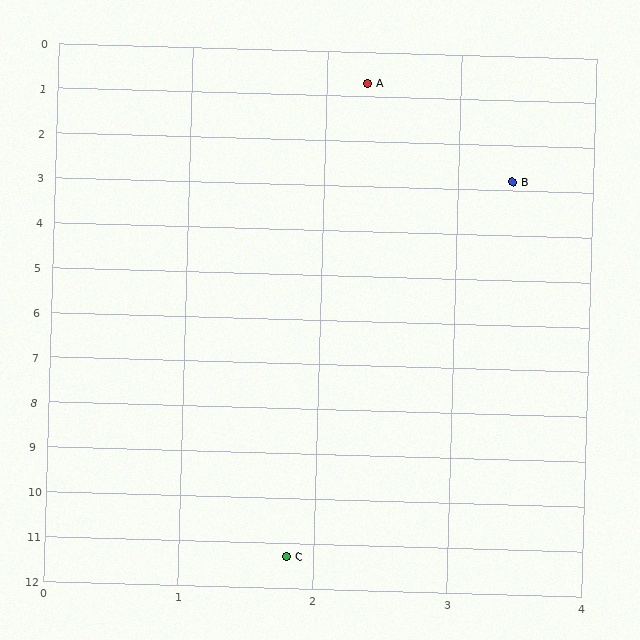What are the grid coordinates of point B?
Point B is at approximately (3.4, 2.8).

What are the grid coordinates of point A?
Point A is at approximately (2.3, 0.7).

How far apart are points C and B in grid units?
Points C and B are about 8.6 grid units apart.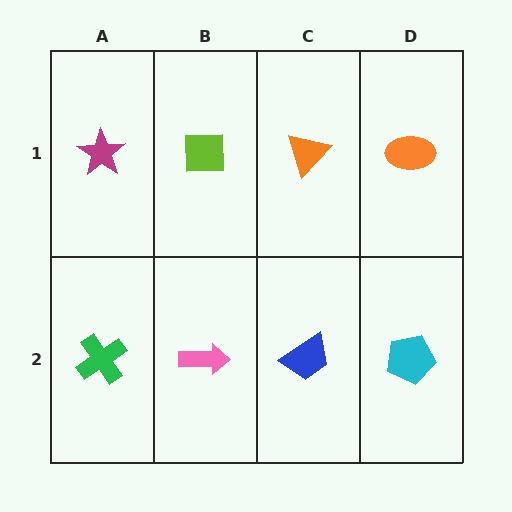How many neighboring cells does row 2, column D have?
2.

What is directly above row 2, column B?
A lime square.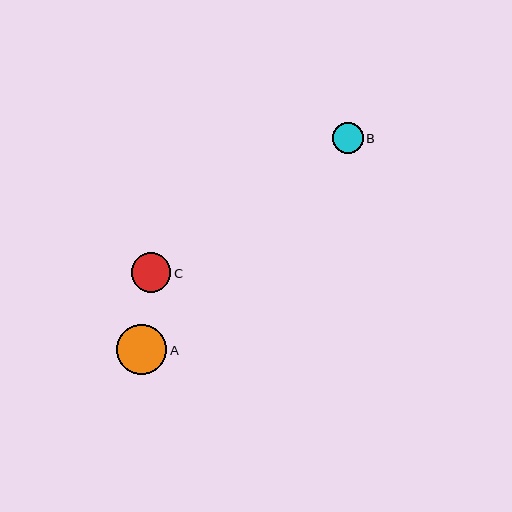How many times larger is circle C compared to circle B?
Circle C is approximately 1.3 times the size of circle B.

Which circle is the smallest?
Circle B is the smallest with a size of approximately 31 pixels.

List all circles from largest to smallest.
From largest to smallest: A, C, B.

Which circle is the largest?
Circle A is the largest with a size of approximately 50 pixels.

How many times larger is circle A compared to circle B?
Circle A is approximately 1.6 times the size of circle B.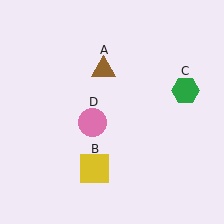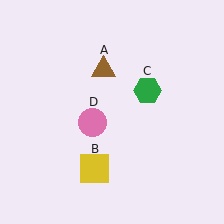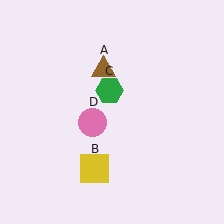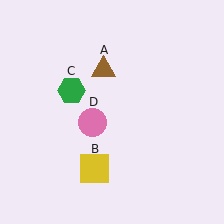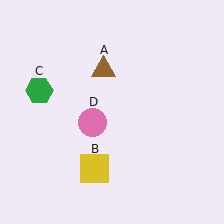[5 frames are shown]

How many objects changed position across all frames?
1 object changed position: green hexagon (object C).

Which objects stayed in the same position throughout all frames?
Brown triangle (object A) and yellow square (object B) and pink circle (object D) remained stationary.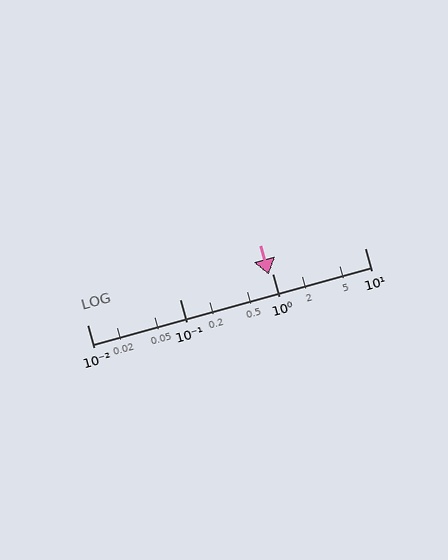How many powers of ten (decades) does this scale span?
The scale spans 3 decades, from 0.01 to 10.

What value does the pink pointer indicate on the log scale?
The pointer indicates approximately 0.93.